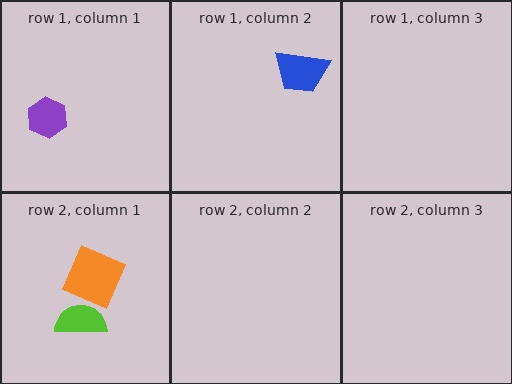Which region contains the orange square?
The row 2, column 1 region.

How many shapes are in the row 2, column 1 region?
2.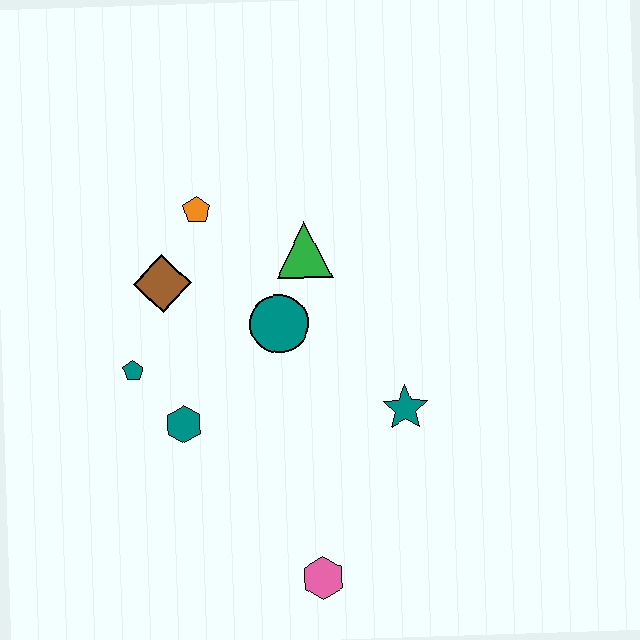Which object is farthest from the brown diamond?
The pink hexagon is farthest from the brown diamond.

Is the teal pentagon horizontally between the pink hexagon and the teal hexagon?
No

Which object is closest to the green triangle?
The teal circle is closest to the green triangle.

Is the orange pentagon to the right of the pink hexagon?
No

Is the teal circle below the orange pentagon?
Yes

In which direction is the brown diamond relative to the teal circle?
The brown diamond is to the left of the teal circle.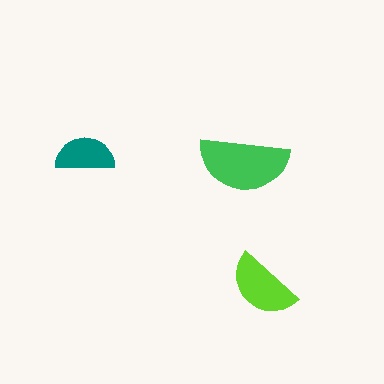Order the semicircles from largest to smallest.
the green one, the lime one, the teal one.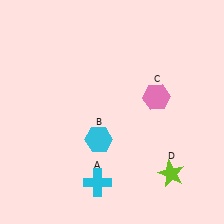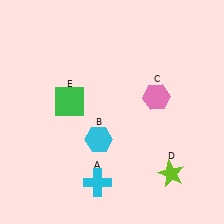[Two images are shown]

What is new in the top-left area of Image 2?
A green square (E) was added in the top-left area of Image 2.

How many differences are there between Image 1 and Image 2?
There is 1 difference between the two images.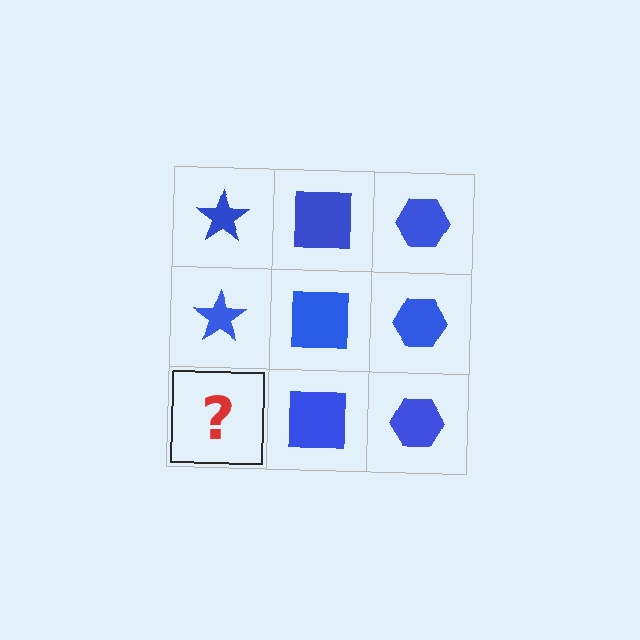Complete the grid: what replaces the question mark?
The question mark should be replaced with a blue star.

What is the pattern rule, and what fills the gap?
The rule is that each column has a consistent shape. The gap should be filled with a blue star.